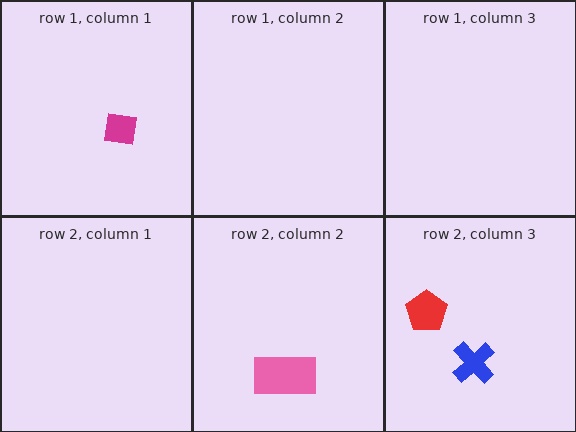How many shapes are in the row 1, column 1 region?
1.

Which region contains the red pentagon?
The row 2, column 3 region.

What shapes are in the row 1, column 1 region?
The magenta square.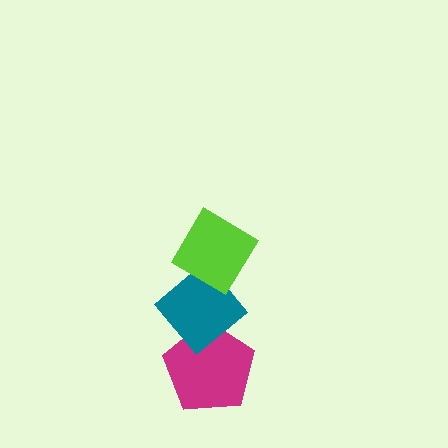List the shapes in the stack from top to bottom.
From top to bottom: the lime diamond, the teal diamond, the magenta pentagon.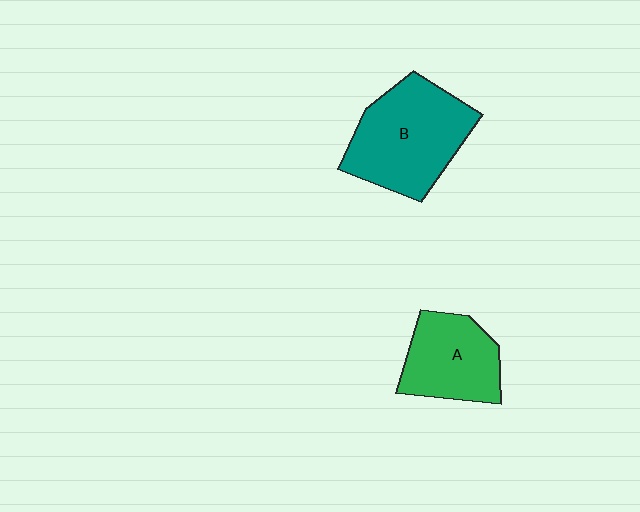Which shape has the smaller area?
Shape A (green).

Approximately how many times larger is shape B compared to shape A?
Approximately 1.4 times.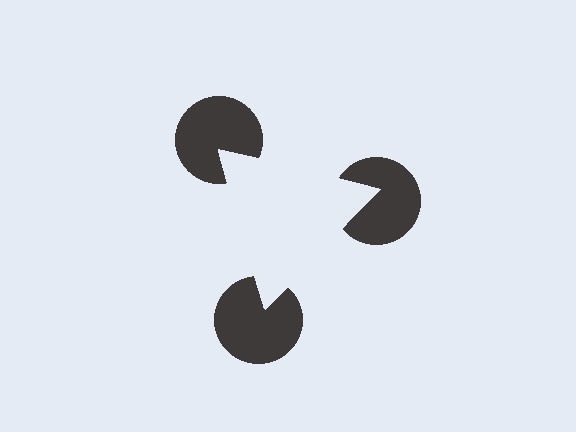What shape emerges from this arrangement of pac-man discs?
An illusory triangle — its edges are inferred from the aligned wedge cuts in the pac-man discs, not physically drawn.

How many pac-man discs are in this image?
There are 3 — one at each vertex of the illusory triangle.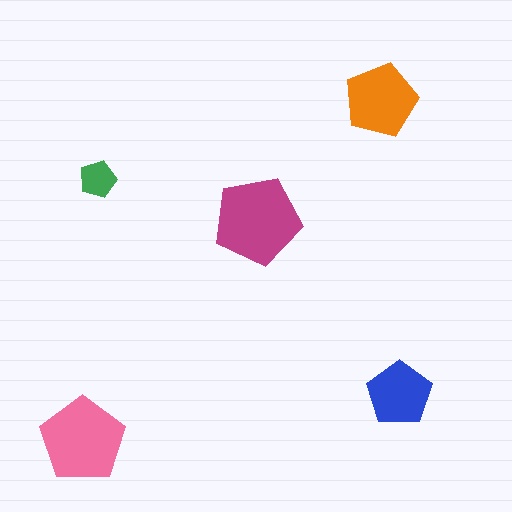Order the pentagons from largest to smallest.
the magenta one, the pink one, the orange one, the blue one, the green one.